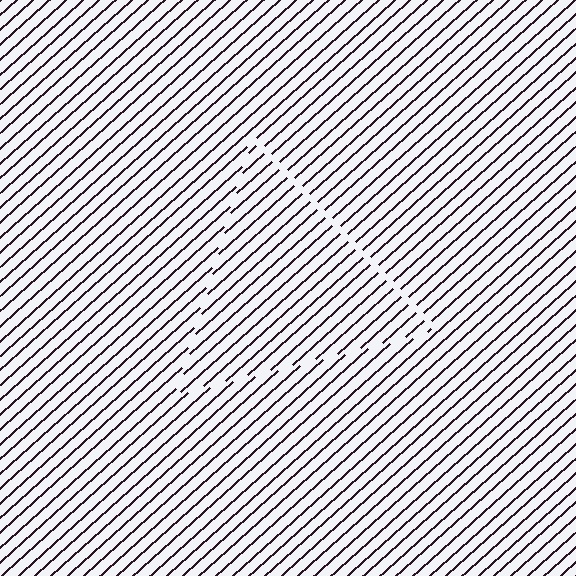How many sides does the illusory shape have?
3 sides — the line-ends trace a triangle.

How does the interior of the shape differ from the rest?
The interior of the shape contains the same grating, shifted by half a period — the contour is defined by the phase discontinuity where line-ends from the inner and outer gratings abut.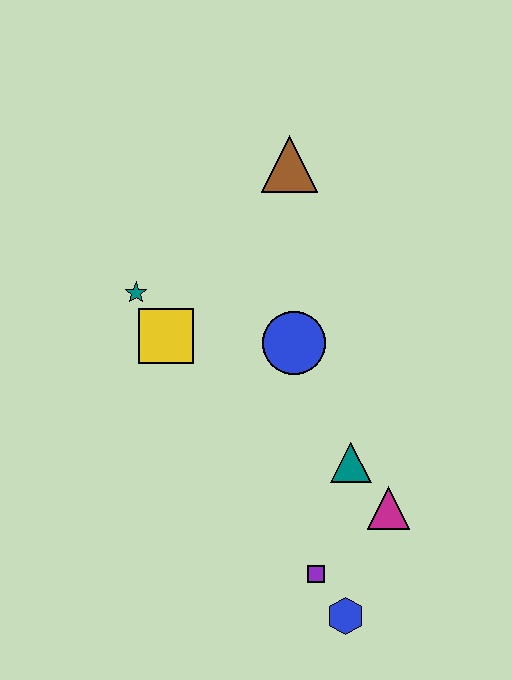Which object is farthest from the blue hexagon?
The brown triangle is farthest from the blue hexagon.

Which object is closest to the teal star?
The yellow square is closest to the teal star.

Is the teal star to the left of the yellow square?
Yes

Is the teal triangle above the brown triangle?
No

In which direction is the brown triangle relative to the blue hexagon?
The brown triangle is above the blue hexagon.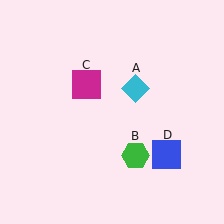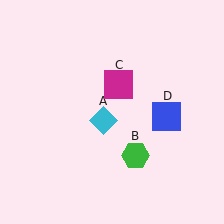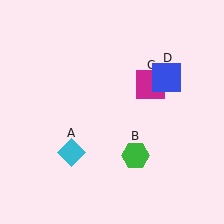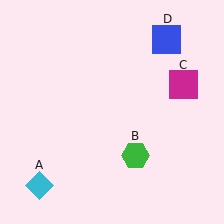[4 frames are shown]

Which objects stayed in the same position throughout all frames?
Green hexagon (object B) remained stationary.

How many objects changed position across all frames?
3 objects changed position: cyan diamond (object A), magenta square (object C), blue square (object D).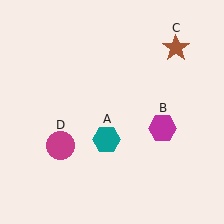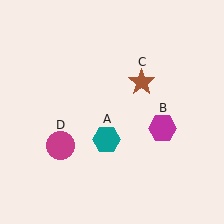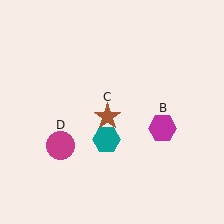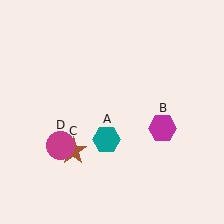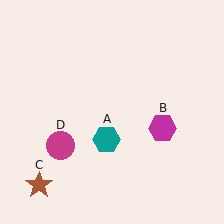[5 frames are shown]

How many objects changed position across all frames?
1 object changed position: brown star (object C).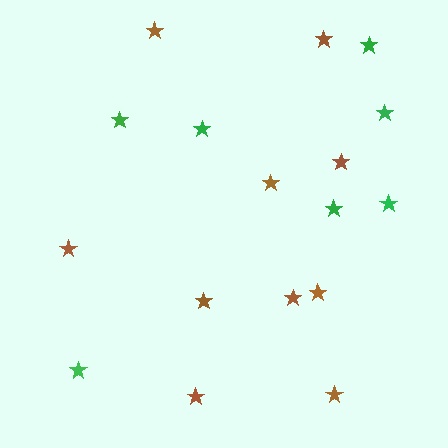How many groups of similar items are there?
There are 2 groups: one group of brown stars (10) and one group of green stars (7).